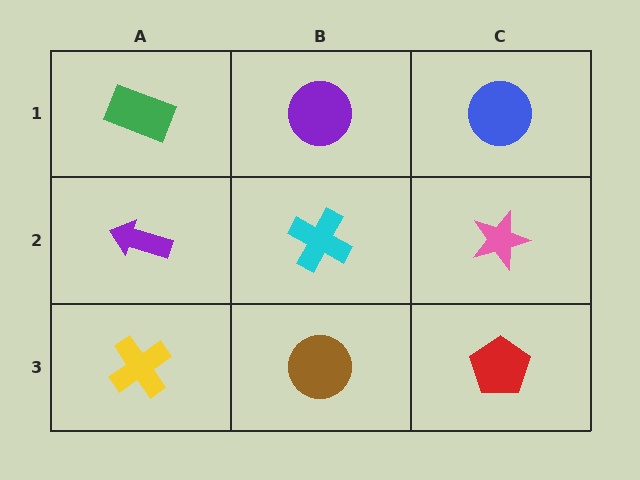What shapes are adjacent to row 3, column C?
A pink star (row 2, column C), a brown circle (row 3, column B).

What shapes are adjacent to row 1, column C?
A pink star (row 2, column C), a purple circle (row 1, column B).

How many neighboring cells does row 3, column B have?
3.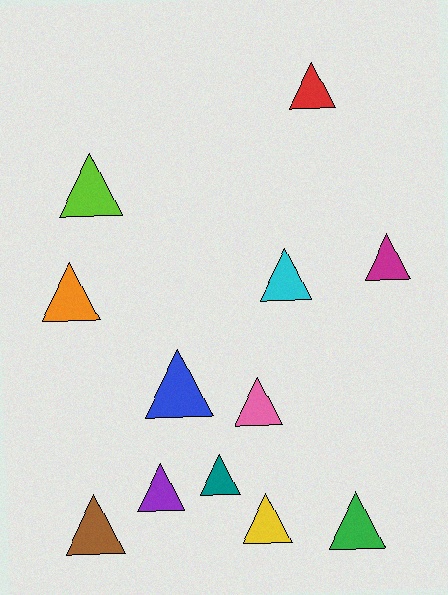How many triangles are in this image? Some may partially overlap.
There are 12 triangles.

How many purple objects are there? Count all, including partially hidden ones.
There is 1 purple object.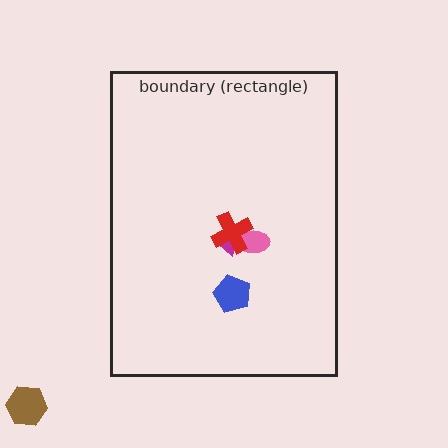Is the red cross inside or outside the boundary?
Inside.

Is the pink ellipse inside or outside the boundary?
Inside.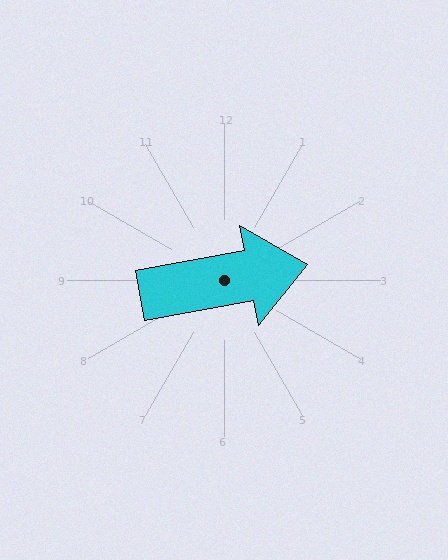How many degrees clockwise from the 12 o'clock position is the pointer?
Approximately 80 degrees.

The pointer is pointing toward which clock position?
Roughly 3 o'clock.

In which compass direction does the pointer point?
East.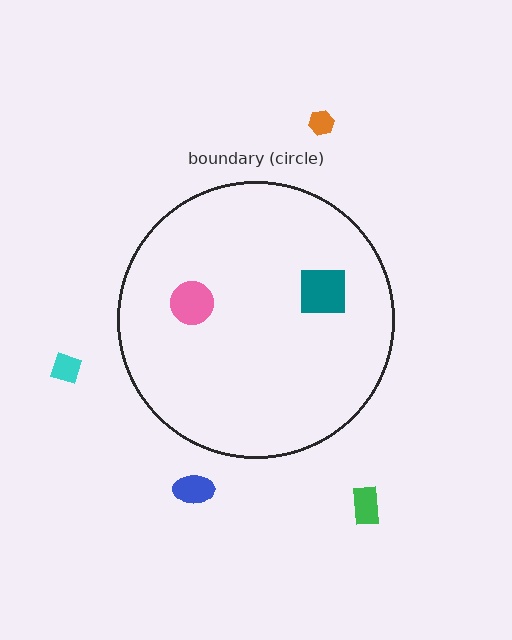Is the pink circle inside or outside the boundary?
Inside.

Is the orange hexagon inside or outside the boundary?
Outside.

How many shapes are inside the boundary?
2 inside, 4 outside.